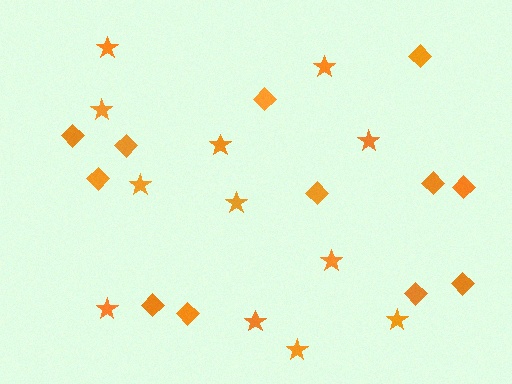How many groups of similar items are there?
There are 2 groups: one group of stars (12) and one group of diamonds (12).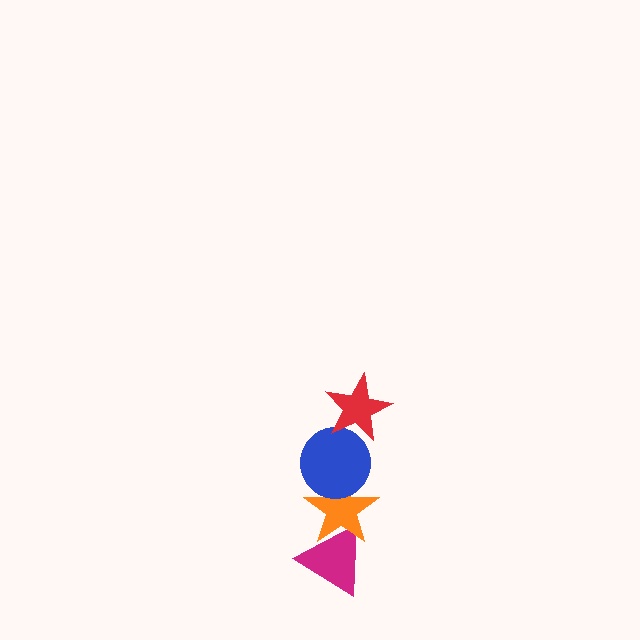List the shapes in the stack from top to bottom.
From top to bottom: the red star, the blue circle, the orange star, the magenta triangle.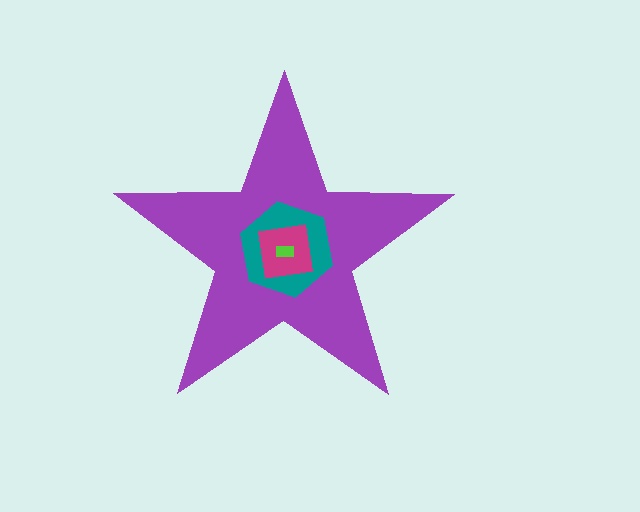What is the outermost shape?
The purple star.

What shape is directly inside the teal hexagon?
The magenta square.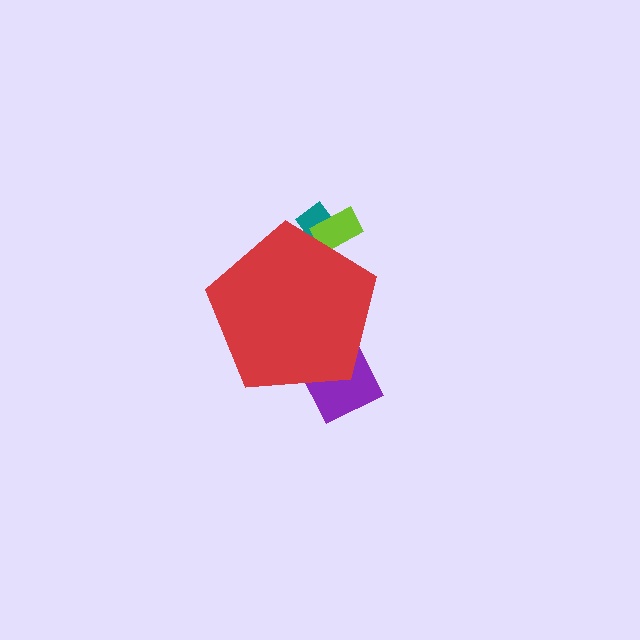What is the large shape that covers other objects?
A red pentagon.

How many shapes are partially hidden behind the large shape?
3 shapes are partially hidden.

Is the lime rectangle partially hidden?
Yes, the lime rectangle is partially hidden behind the red pentagon.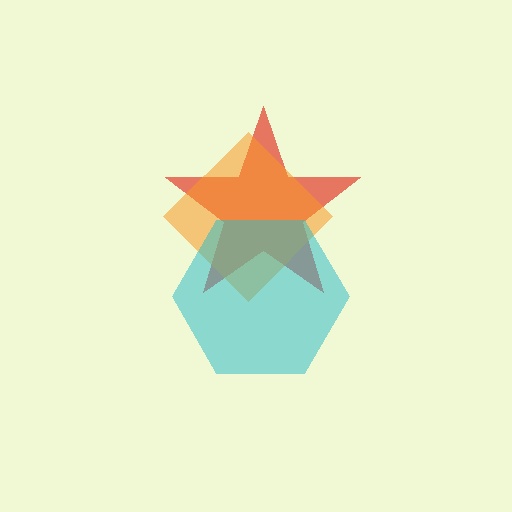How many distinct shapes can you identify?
There are 3 distinct shapes: a red star, an orange diamond, a cyan hexagon.